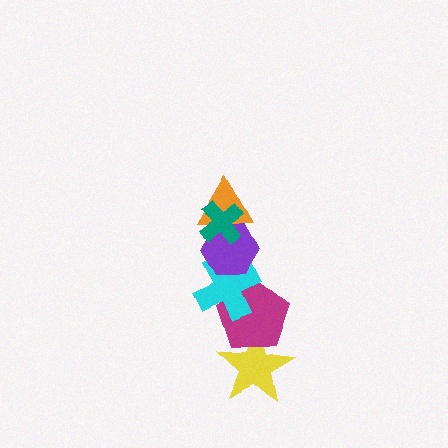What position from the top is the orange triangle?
The orange triangle is 2nd from the top.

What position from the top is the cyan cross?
The cyan cross is 4th from the top.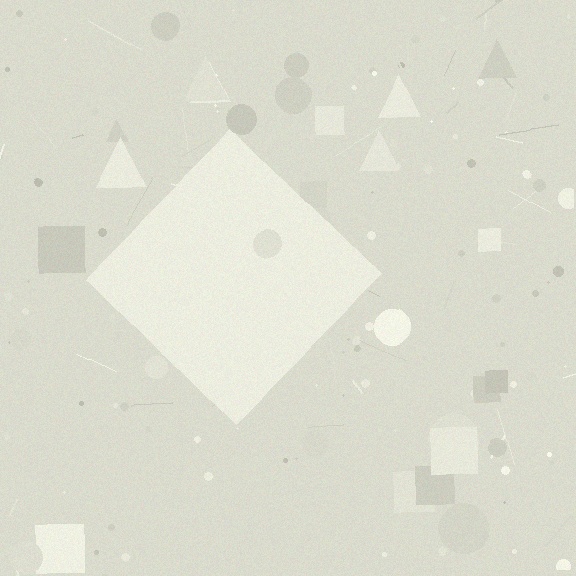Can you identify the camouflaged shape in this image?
The camouflaged shape is a diamond.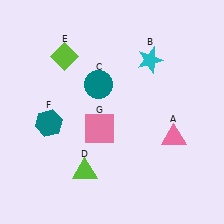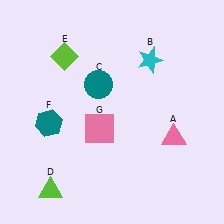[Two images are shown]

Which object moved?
The lime triangle (D) moved left.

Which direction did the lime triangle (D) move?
The lime triangle (D) moved left.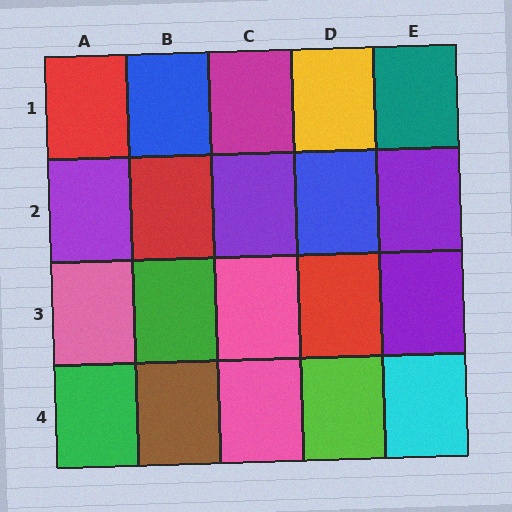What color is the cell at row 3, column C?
Pink.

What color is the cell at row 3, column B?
Green.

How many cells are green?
2 cells are green.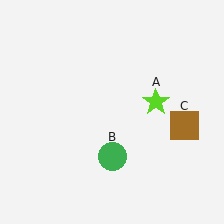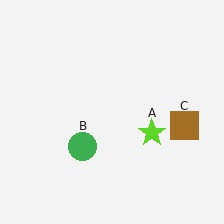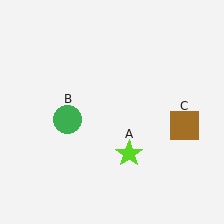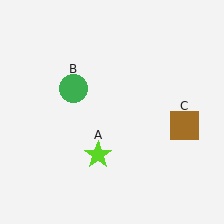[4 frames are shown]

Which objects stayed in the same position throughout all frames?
Brown square (object C) remained stationary.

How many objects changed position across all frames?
2 objects changed position: lime star (object A), green circle (object B).